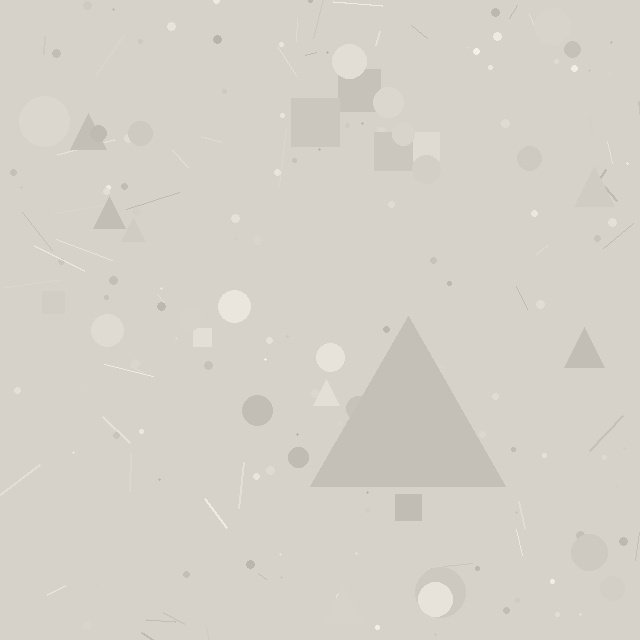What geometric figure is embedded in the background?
A triangle is embedded in the background.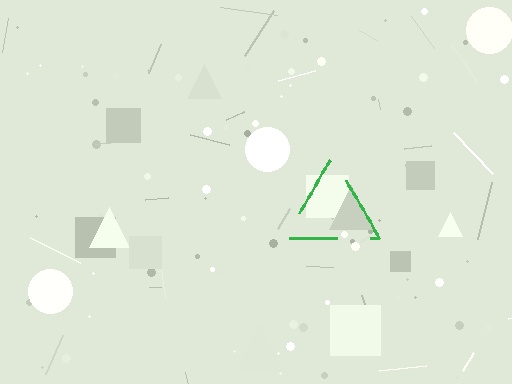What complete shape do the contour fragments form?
The contour fragments form a triangle.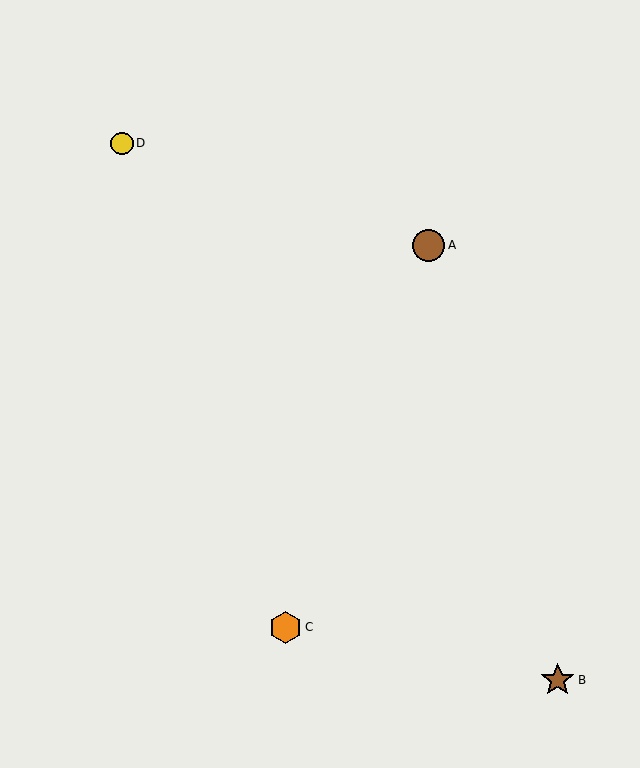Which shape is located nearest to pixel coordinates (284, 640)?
The orange hexagon (labeled C) at (286, 627) is nearest to that location.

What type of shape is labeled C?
Shape C is an orange hexagon.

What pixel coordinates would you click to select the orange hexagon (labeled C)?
Click at (286, 627) to select the orange hexagon C.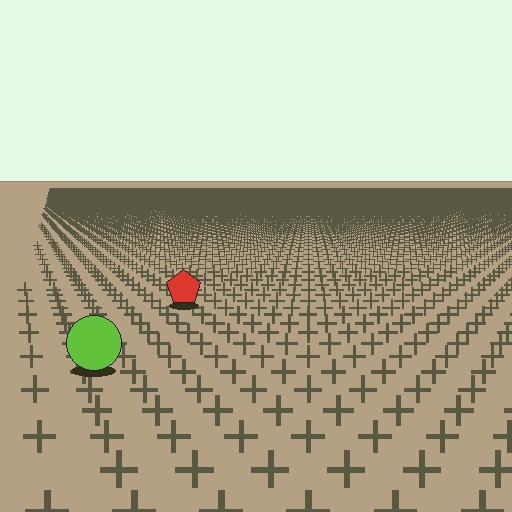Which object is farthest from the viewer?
The red pentagon is farthest from the viewer. It appears smaller and the ground texture around it is denser.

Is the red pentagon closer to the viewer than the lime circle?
No. The lime circle is closer — you can tell from the texture gradient: the ground texture is coarser near it.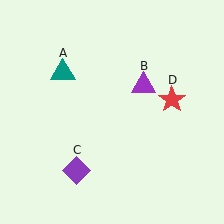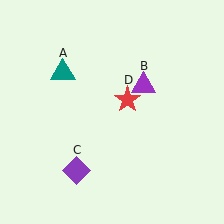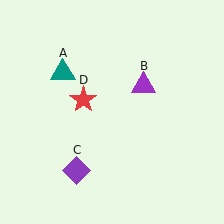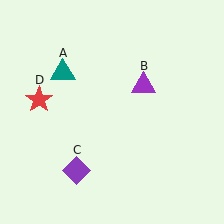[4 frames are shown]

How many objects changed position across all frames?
1 object changed position: red star (object D).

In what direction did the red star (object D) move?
The red star (object D) moved left.